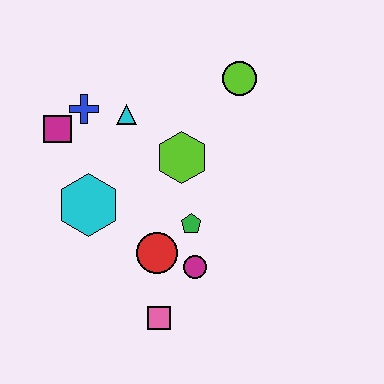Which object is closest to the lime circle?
The lime hexagon is closest to the lime circle.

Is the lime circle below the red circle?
No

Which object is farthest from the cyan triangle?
The pink square is farthest from the cyan triangle.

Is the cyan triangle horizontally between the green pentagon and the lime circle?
No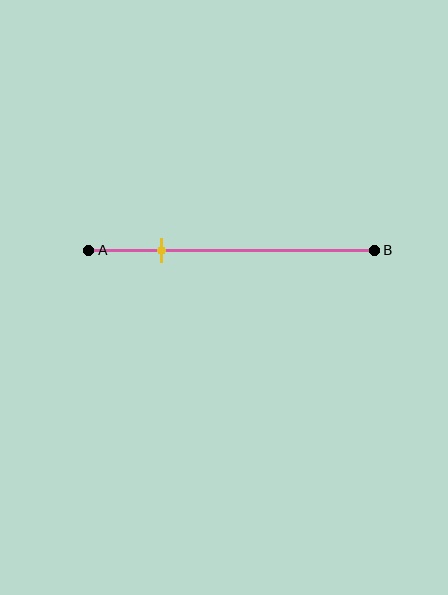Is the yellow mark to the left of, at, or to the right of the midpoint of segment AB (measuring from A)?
The yellow mark is to the left of the midpoint of segment AB.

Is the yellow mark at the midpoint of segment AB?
No, the mark is at about 25% from A, not at the 50% midpoint.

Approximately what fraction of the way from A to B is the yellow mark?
The yellow mark is approximately 25% of the way from A to B.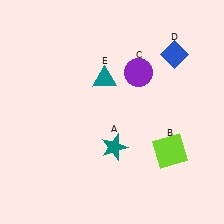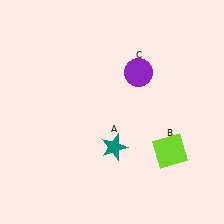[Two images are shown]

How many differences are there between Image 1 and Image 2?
There are 2 differences between the two images.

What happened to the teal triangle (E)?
The teal triangle (E) was removed in Image 2. It was in the top-left area of Image 1.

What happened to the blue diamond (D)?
The blue diamond (D) was removed in Image 2. It was in the top-right area of Image 1.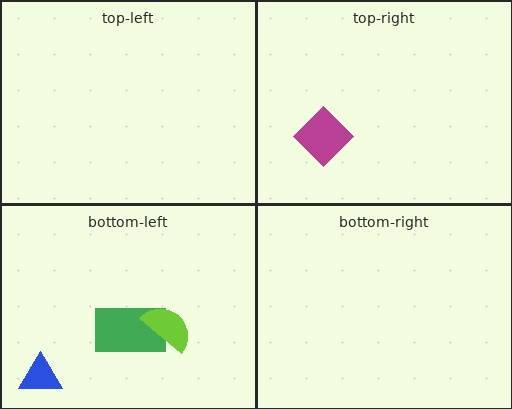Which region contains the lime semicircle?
The bottom-left region.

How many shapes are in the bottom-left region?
3.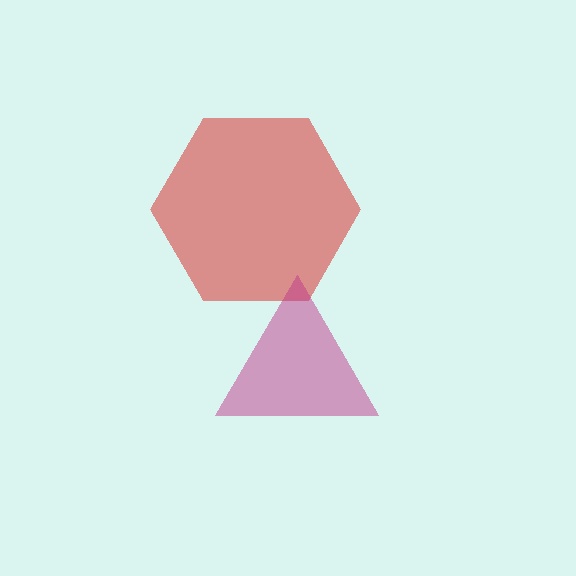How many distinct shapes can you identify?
There are 2 distinct shapes: a red hexagon, a magenta triangle.